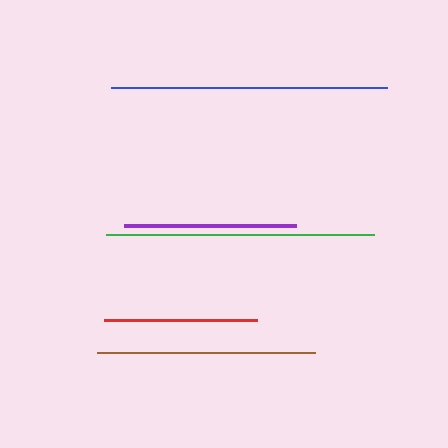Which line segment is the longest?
The blue line is the longest at approximately 276 pixels.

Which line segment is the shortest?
The red line is the shortest at approximately 154 pixels.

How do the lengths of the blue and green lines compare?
The blue and green lines are approximately the same length.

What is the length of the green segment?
The green segment is approximately 268 pixels long.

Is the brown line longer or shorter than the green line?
The green line is longer than the brown line.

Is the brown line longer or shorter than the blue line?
The blue line is longer than the brown line.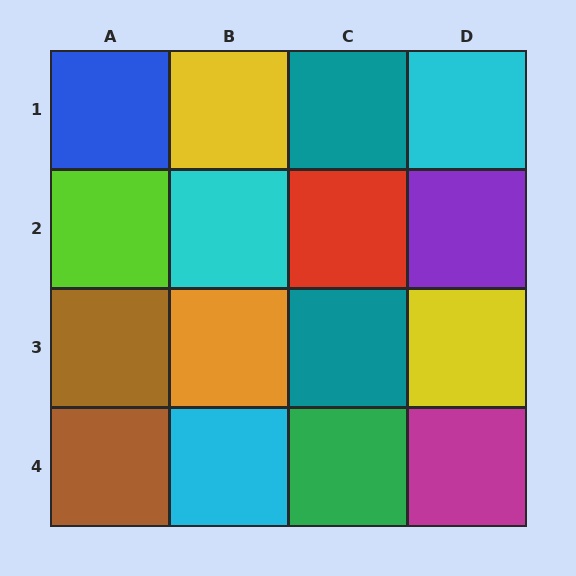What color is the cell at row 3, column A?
Brown.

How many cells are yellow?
2 cells are yellow.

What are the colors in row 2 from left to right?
Lime, cyan, red, purple.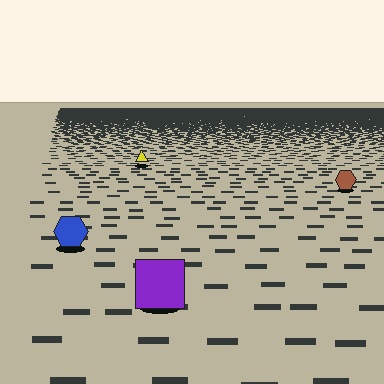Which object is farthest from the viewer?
The yellow triangle is farthest from the viewer. It appears smaller and the ground texture around it is denser.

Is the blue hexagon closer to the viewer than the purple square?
No. The purple square is closer — you can tell from the texture gradient: the ground texture is coarser near it.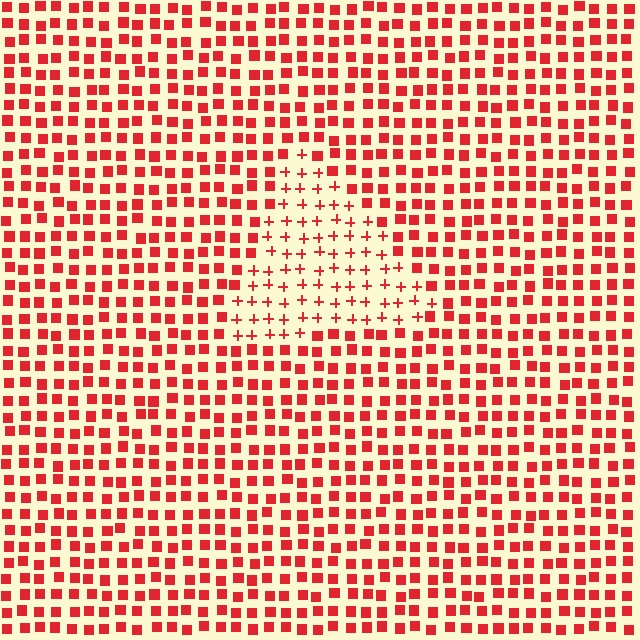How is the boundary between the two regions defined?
The boundary is defined by a change in element shape: plus signs inside vs. squares outside. All elements share the same color and spacing.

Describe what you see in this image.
The image is filled with small red elements arranged in a uniform grid. A triangle-shaped region contains plus signs, while the surrounding area contains squares. The boundary is defined purely by the change in element shape.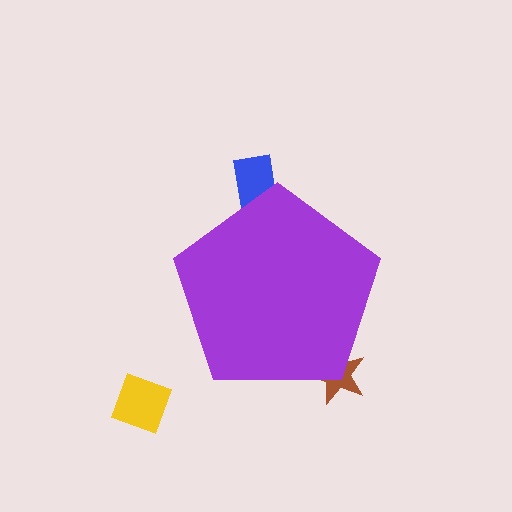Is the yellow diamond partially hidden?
No, the yellow diamond is fully visible.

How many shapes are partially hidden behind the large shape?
2 shapes are partially hidden.